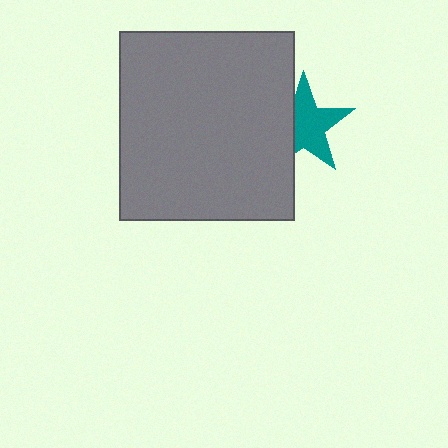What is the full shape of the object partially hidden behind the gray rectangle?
The partially hidden object is a teal star.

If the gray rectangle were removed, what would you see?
You would see the complete teal star.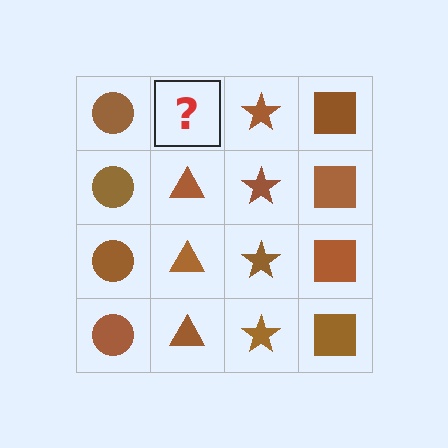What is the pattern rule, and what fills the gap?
The rule is that each column has a consistent shape. The gap should be filled with a brown triangle.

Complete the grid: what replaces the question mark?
The question mark should be replaced with a brown triangle.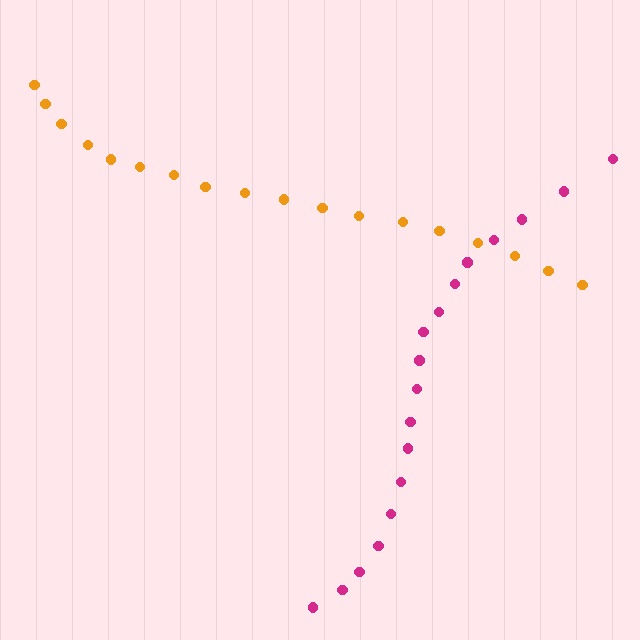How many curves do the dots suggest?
There are 2 distinct paths.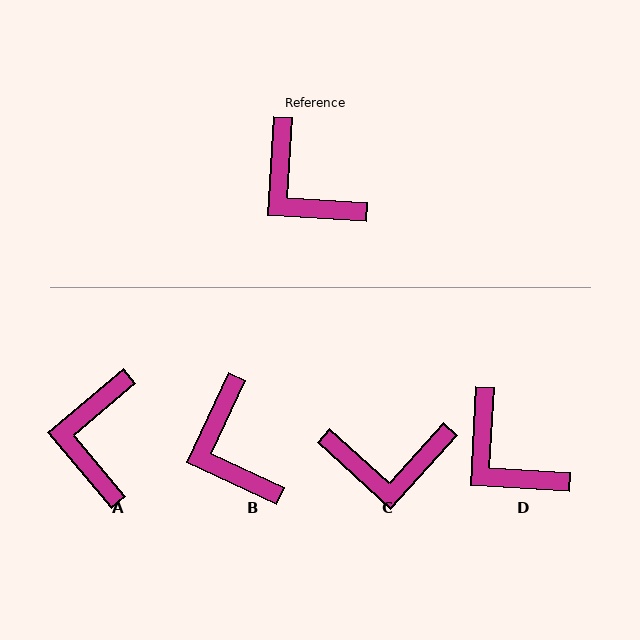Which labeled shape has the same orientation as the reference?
D.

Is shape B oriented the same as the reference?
No, it is off by about 22 degrees.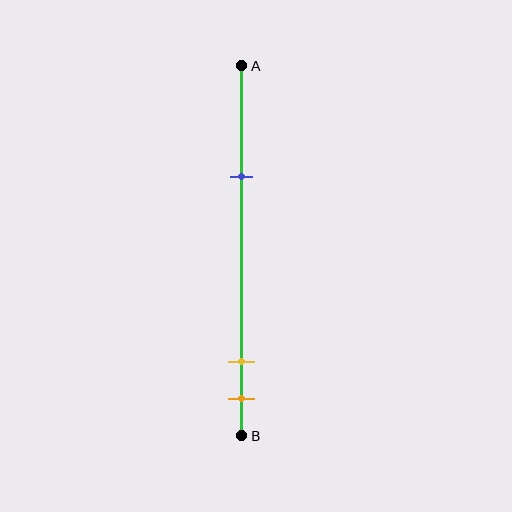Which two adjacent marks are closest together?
The yellow and orange marks are the closest adjacent pair.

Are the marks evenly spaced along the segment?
No, the marks are not evenly spaced.